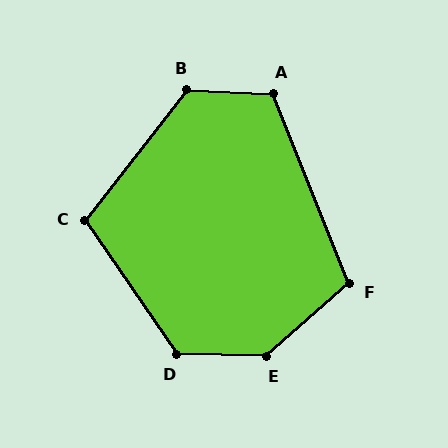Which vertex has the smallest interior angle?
C, at approximately 108 degrees.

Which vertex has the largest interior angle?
E, at approximately 138 degrees.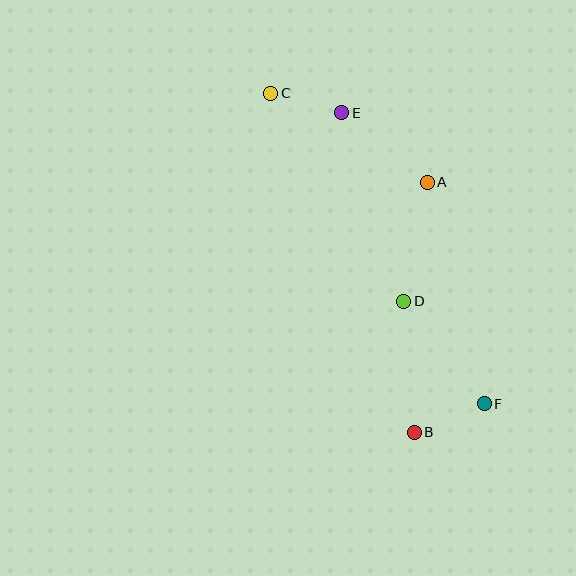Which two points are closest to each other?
Points C and E are closest to each other.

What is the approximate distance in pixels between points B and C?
The distance between B and C is approximately 368 pixels.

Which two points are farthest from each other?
Points C and F are farthest from each other.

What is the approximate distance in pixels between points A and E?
The distance between A and E is approximately 111 pixels.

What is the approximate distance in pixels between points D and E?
The distance between D and E is approximately 199 pixels.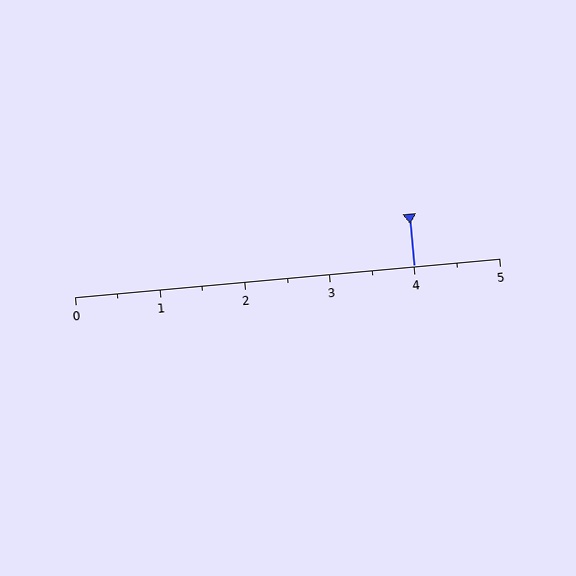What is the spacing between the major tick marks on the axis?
The major ticks are spaced 1 apart.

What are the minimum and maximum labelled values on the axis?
The axis runs from 0 to 5.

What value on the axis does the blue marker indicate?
The marker indicates approximately 4.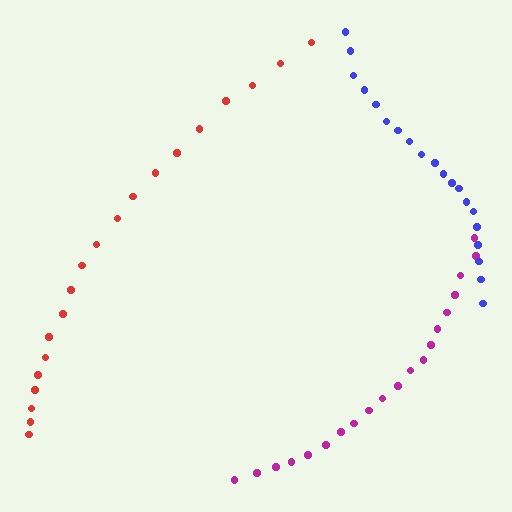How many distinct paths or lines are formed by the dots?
There are 3 distinct paths.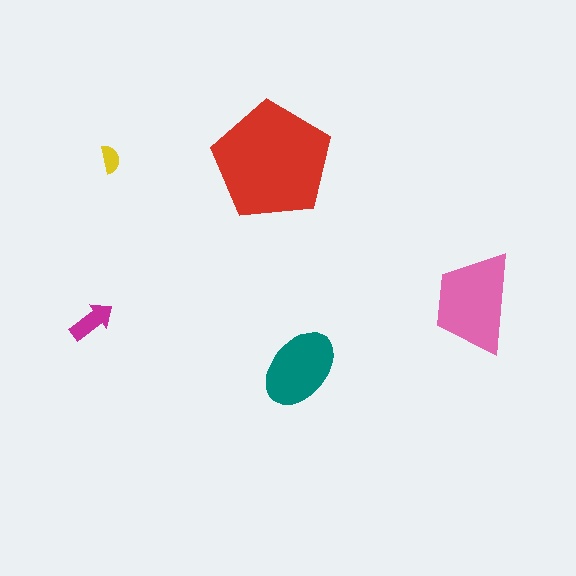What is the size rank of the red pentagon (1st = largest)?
1st.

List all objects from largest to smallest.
The red pentagon, the pink trapezoid, the teal ellipse, the magenta arrow, the yellow semicircle.